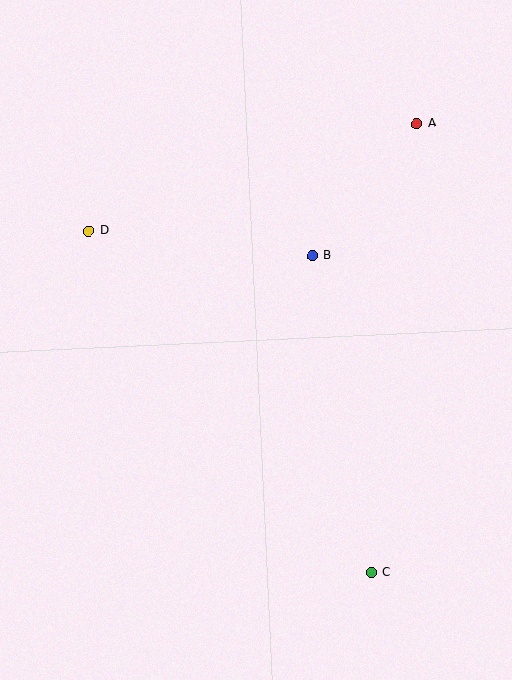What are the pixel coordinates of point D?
Point D is at (89, 231).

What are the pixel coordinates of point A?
Point A is at (417, 123).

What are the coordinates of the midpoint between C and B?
The midpoint between C and B is at (342, 414).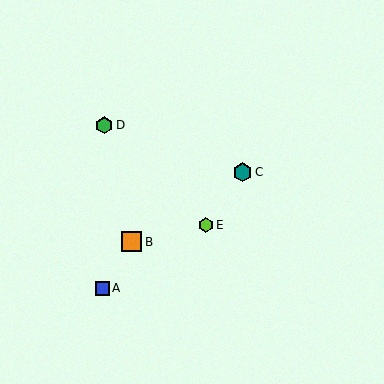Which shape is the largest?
The orange square (labeled B) is the largest.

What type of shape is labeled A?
Shape A is a blue square.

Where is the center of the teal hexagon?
The center of the teal hexagon is at (243, 172).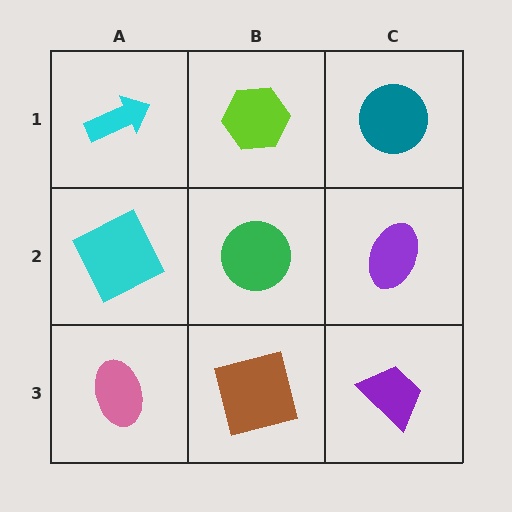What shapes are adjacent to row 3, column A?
A cyan square (row 2, column A), a brown square (row 3, column B).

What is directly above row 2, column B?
A lime hexagon.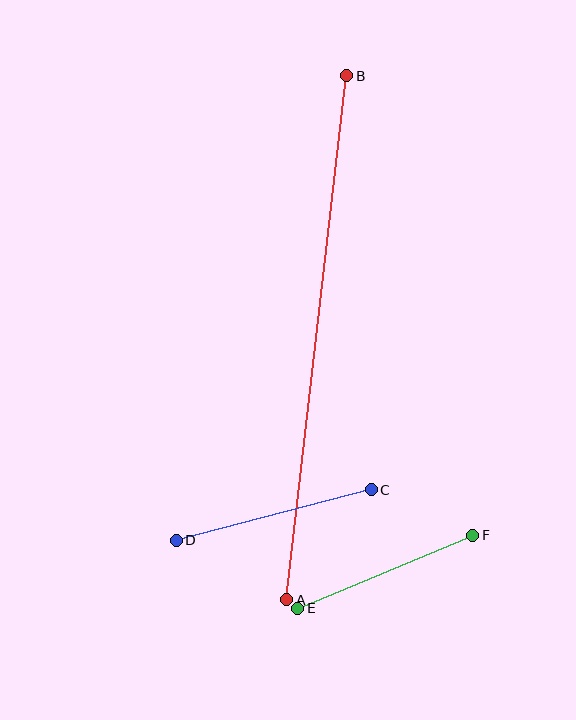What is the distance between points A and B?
The distance is approximately 528 pixels.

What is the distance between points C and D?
The distance is approximately 201 pixels.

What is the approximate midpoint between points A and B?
The midpoint is at approximately (317, 338) pixels.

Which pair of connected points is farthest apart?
Points A and B are farthest apart.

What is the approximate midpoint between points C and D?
The midpoint is at approximately (274, 515) pixels.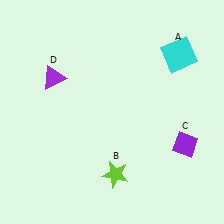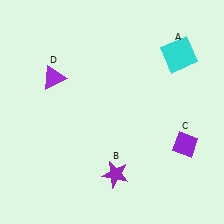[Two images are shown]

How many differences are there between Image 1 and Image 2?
There is 1 difference between the two images.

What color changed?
The star (B) changed from lime in Image 1 to purple in Image 2.